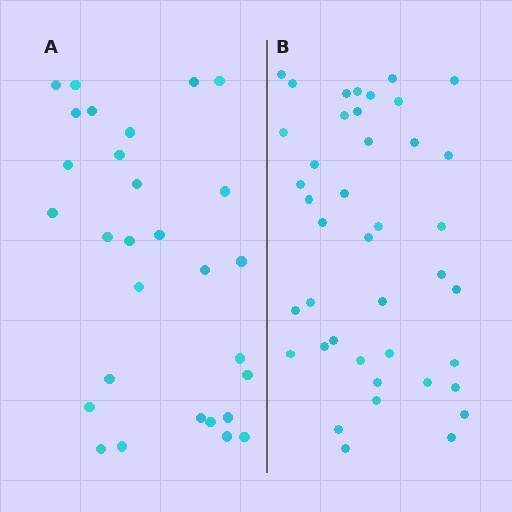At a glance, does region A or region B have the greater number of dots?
Region B (the right region) has more dots.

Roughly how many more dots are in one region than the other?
Region B has roughly 12 or so more dots than region A.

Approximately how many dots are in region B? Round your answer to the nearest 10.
About 40 dots. (The exact count is 41, which rounds to 40.)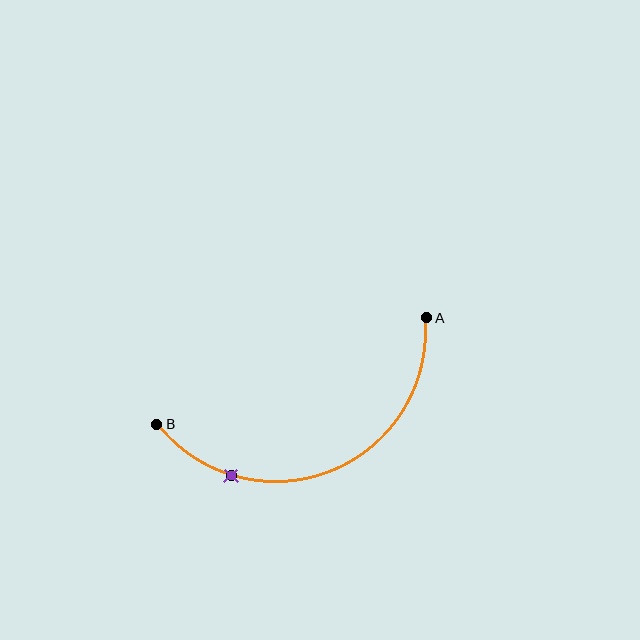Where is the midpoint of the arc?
The arc midpoint is the point on the curve farthest from the straight line joining A and B. It sits below that line.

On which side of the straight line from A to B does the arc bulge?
The arc bulges below the straight line connecting A and B.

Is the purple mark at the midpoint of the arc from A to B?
No. The purple mark lies on the arc but is closer to endpoint B. The arc midpoint would be at the point on the curve equidistant along the arc from both A and B.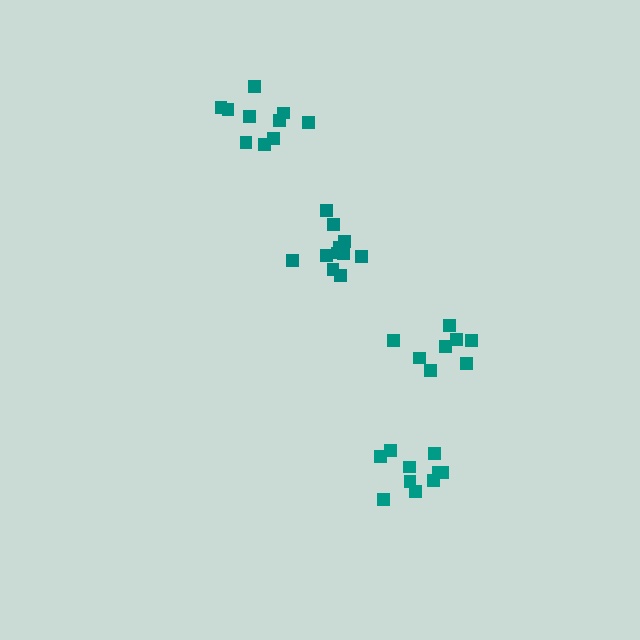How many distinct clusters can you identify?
There are 4 distinct clusters.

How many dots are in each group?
Group 1: 10 dots, Group 2: 11 dots, Group 3: 10 dots, Group 4: 8 dots (39 total).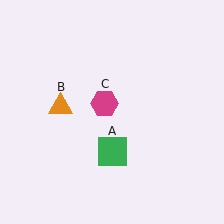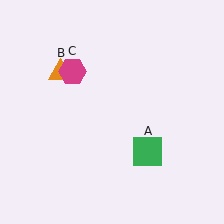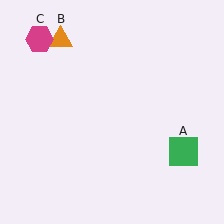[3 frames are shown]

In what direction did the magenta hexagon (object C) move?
The magenta hexagon (object C) moved up and to the left.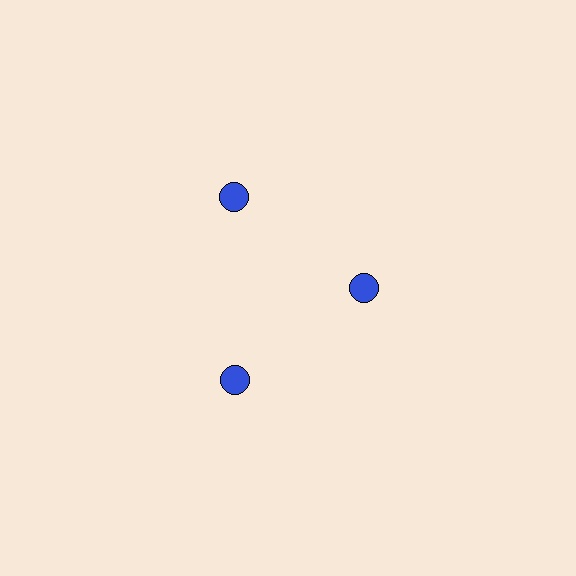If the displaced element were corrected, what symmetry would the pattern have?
It would have 3-fold rotational symmetry — the pattern would map onto itself every 120 degrees.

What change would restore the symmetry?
The symmetry would be restored by moving it outward, back onto the ring so that all 3 circles sit at equal angles and equal distance from the center.